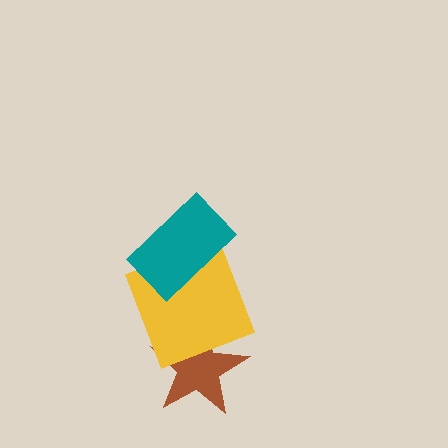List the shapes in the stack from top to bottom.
From top to bottom: the teal rectangle, the yellow square, the brown star.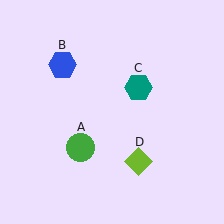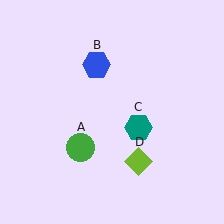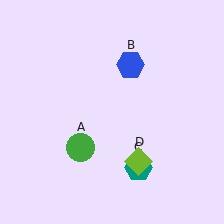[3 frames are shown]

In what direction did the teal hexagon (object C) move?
The teal hexagon (object C) moved down.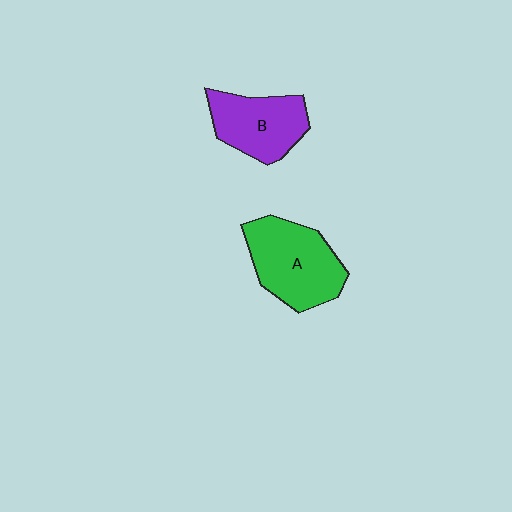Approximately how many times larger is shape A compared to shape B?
Approximately 1.2 times.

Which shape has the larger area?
Shape A (green).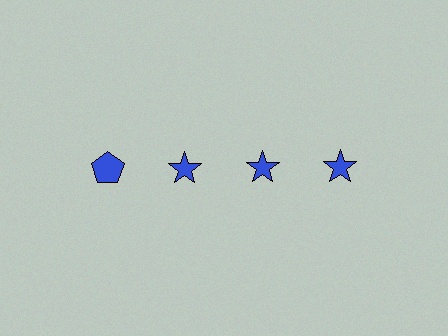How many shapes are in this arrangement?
There are 4 shapes arranged in a grid pattern.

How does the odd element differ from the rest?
It has a different shape: pentagon instead of star.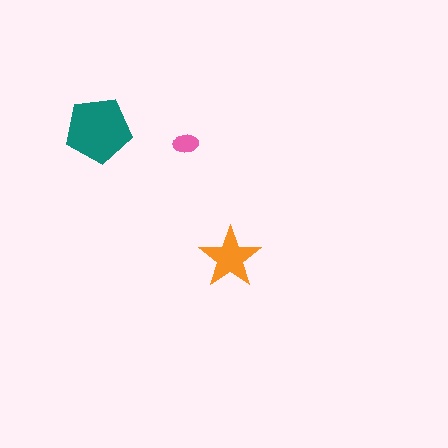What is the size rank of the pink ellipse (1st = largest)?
3rd.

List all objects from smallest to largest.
The pink ellipse, the orange star, the teal pentagon.